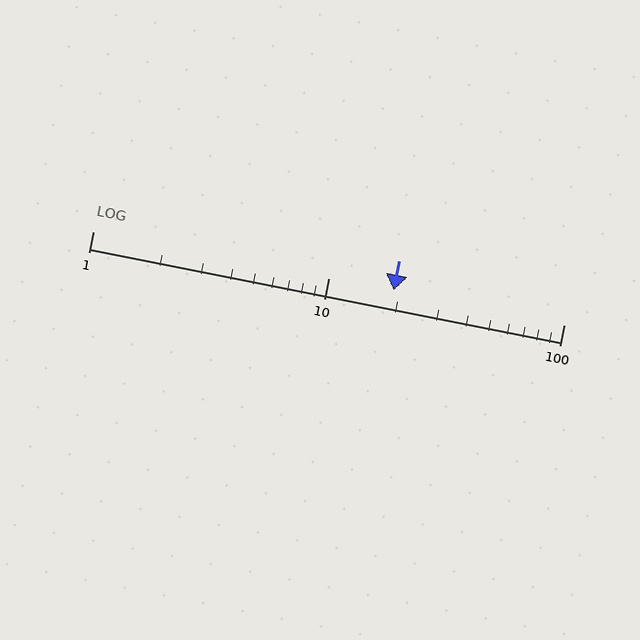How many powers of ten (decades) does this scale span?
The scale spans 2 decades, from 1 to 100.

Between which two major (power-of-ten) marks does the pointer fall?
The pointer is between 10 and 100.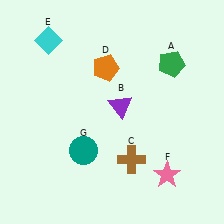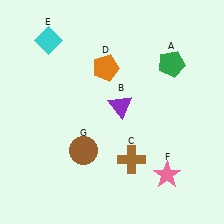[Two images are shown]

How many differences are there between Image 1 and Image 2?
There is 1 difference between the two images.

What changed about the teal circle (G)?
In Image 1, G is teal. In Image 2, it changed to brown.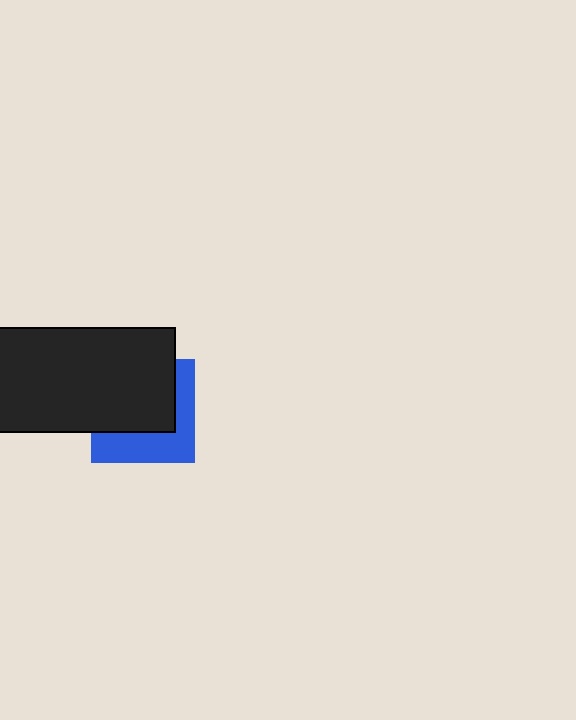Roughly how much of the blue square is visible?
A small part of it is visible (roughly 43%).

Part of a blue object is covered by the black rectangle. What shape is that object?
It is a square.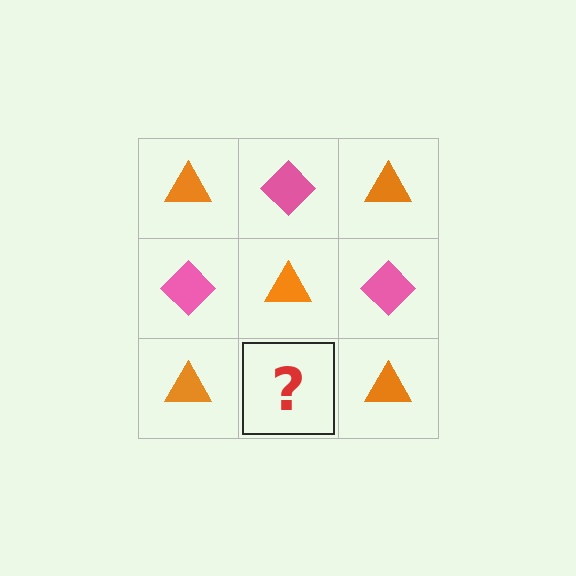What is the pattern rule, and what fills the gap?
The rule is that it alternates orange triangle and pink diamond in a checkerboard pattern. The gap should be filled with a pink diamond.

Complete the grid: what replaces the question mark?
The question mark should be replaced with a pink diamond.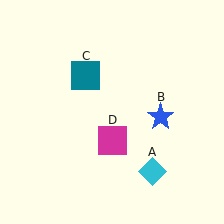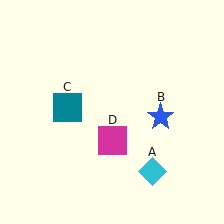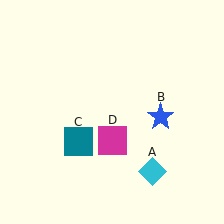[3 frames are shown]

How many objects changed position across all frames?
1 object changed position: teal square (object C).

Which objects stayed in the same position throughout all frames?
Cyan diamond (object A) and blue star (object B) and magenta square (object D) remained stationary.